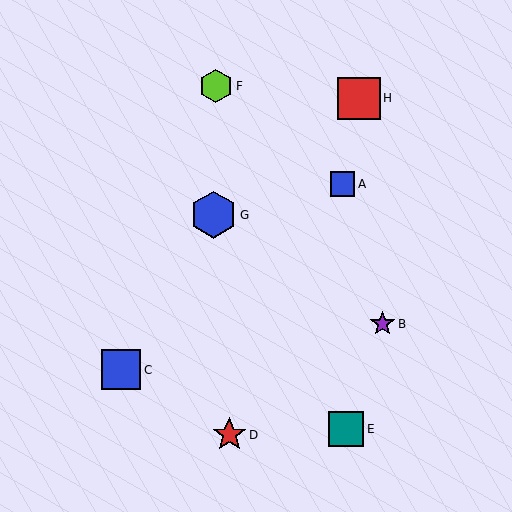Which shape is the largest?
The blue hexagon (labeled G) is the largest.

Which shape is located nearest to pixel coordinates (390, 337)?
The purple star (labeled B) at (383, 324) is nearest to that location.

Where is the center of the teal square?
The center of the teal square is at (346, 429).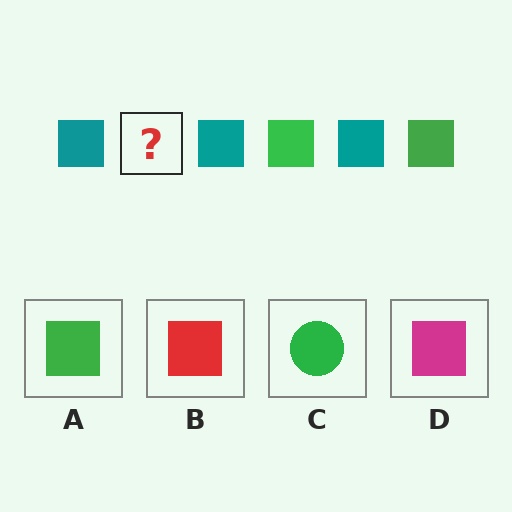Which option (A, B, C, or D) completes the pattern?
A.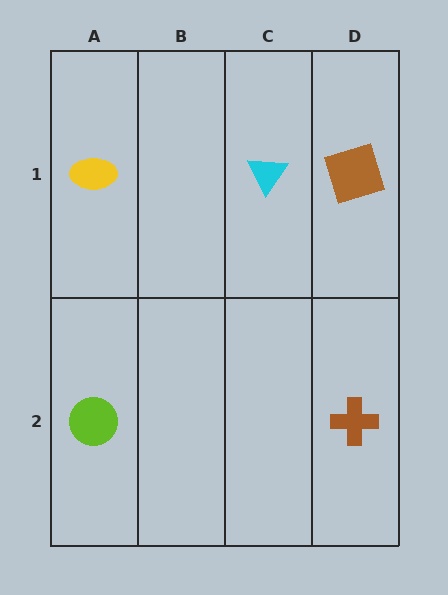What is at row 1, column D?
A brown square.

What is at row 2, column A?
A lime circle.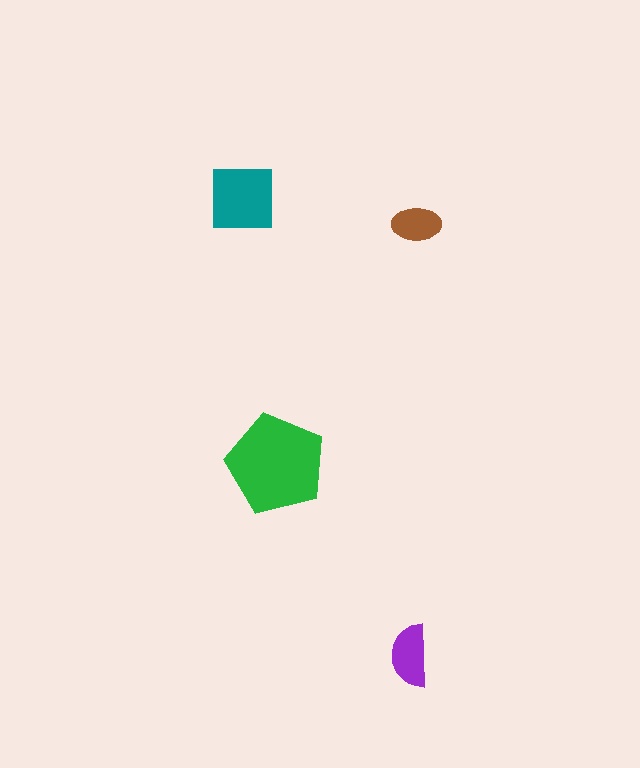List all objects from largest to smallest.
The green pentagon, the teal square, the purple semicircle, the brown ellipse.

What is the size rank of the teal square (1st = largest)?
2nd.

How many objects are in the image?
There are 4 objects in the image.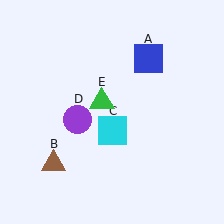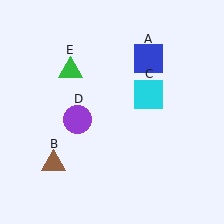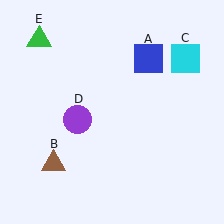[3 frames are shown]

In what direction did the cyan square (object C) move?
The cyan square (object C) moved up and to the right.